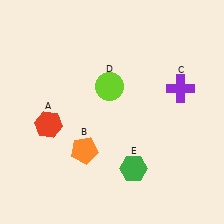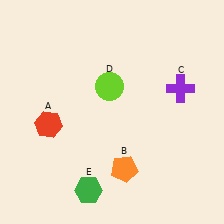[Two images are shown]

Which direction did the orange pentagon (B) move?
The orange pentagon (B) moved right.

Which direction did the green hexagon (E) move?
The green hexagon (E) moved left.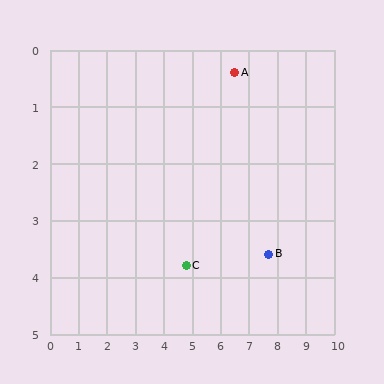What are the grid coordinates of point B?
Point B is at approximately (7.7, 3.6).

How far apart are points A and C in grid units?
Points A and C are about 3.8 grid units apart.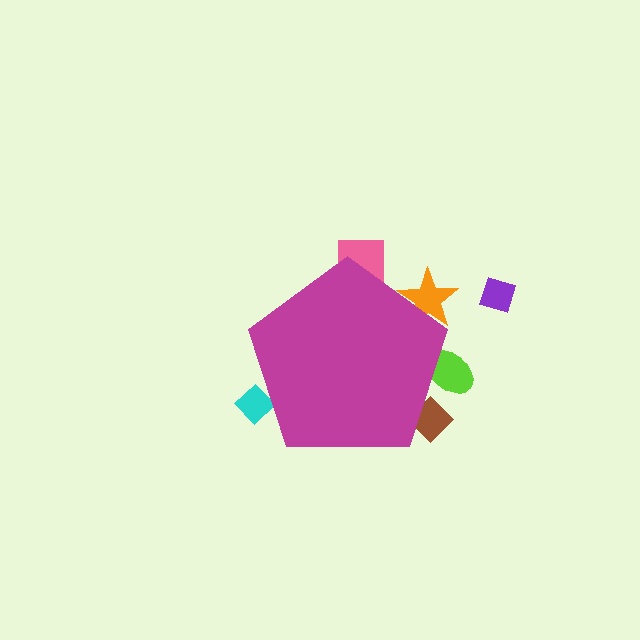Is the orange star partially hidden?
Yes, the orange star is partially hidden behind the magenta pentagon.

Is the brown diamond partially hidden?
Yes, the brown diamond is partially hidden behind the magenta pentagon.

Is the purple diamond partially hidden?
No, the purple diamond is fully visible.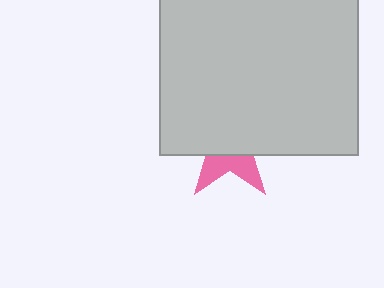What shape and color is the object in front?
The object in front is a light gray rectangle.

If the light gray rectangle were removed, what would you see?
You would see the complete pink star.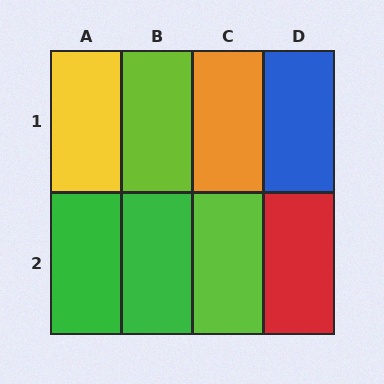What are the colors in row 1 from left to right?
Yellow, lime, orange, blue.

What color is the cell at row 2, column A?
Green.